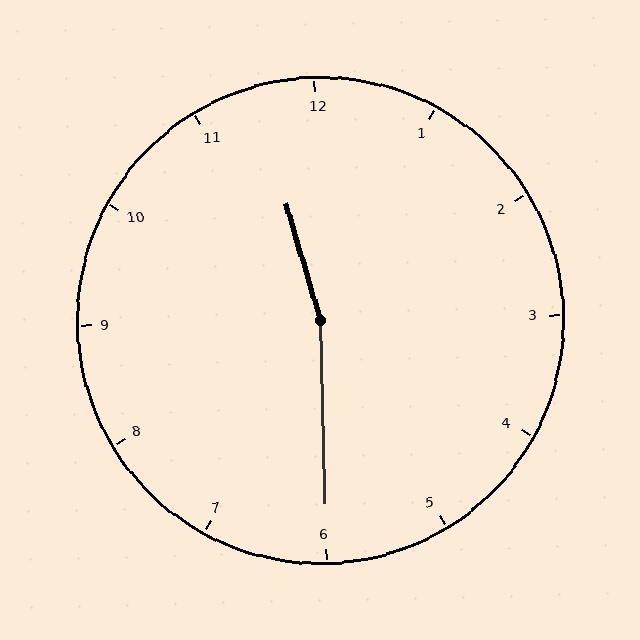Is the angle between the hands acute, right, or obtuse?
It is obtuse.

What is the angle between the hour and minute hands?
Approximately 165 degrees.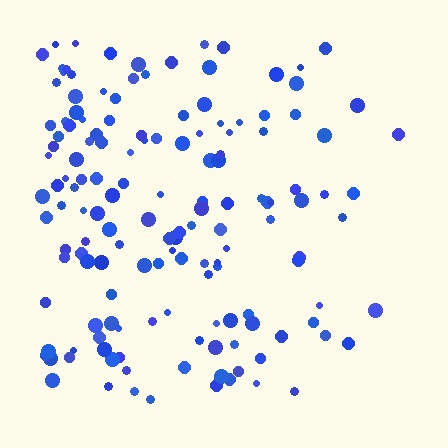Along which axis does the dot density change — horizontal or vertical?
Horizontal.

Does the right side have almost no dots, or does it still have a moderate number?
Still a moderate number, just noticeably fewer than the left.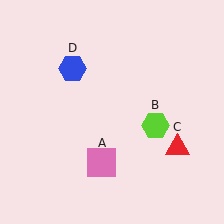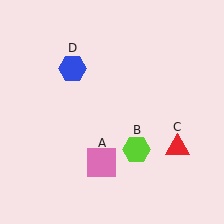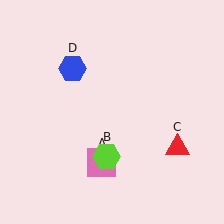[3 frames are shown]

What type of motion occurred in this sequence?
The lime hexagon (object B) rotated clockwise around the center of the scene.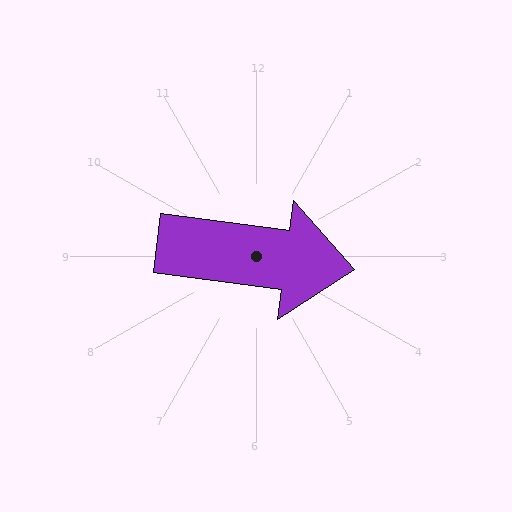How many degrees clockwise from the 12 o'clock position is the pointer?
Approximately 98 degrees.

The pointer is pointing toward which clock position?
Roughly 3 o'clock.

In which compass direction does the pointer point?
East.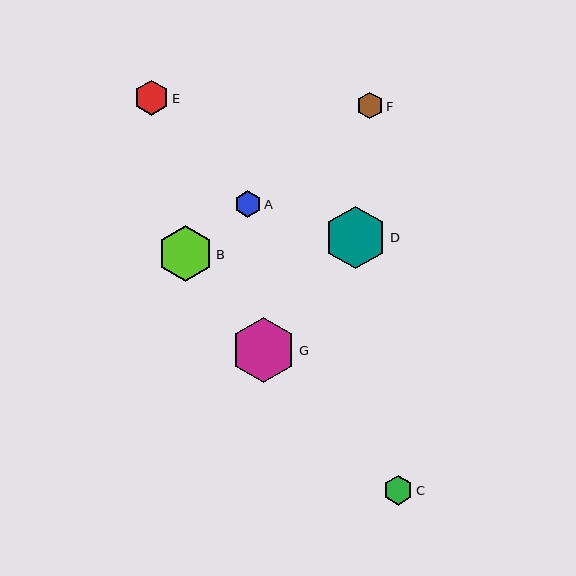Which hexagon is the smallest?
Hexagon F is the smallest with a size of approximately 26 pixels.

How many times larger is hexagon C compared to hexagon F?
Hexagon C is approximately 1.1 times the size of hexagon F.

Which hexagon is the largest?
Hexagon G is the largest with a size of approximately 64 pixels.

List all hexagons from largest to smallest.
From largest to smallest: G, D, B, E, C, A, F.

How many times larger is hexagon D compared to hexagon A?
Hexagon D is approximately 2.3 times the size of hexagon A.